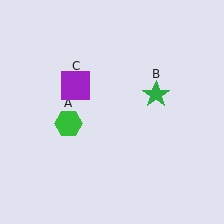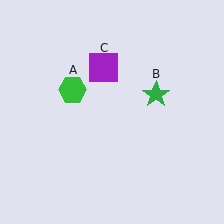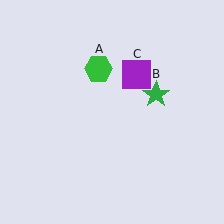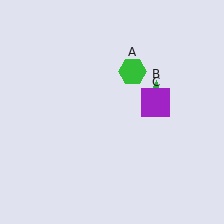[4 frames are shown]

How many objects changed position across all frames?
2 objects changed position: green hexagon (object A), purple square (object C).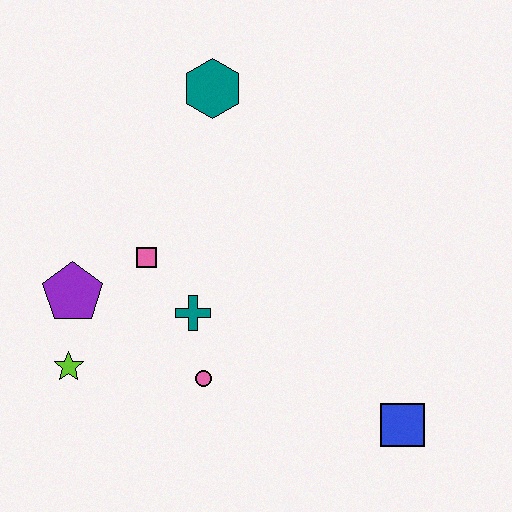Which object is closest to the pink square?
The teal cross is closest to the pink square.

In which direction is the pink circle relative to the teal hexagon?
The pink circle is below the teal hexagon.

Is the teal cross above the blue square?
Yes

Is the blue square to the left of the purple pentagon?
No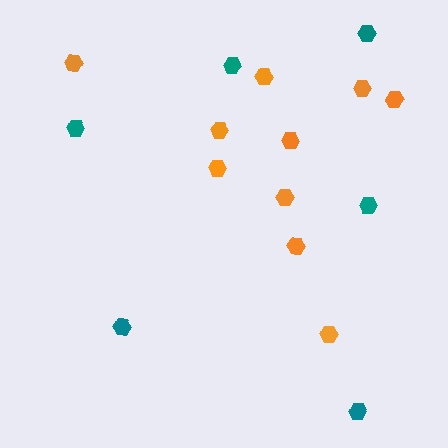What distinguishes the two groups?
There are 2 groups: one group of teal hexagons (6) and one group of orange hexagons (10).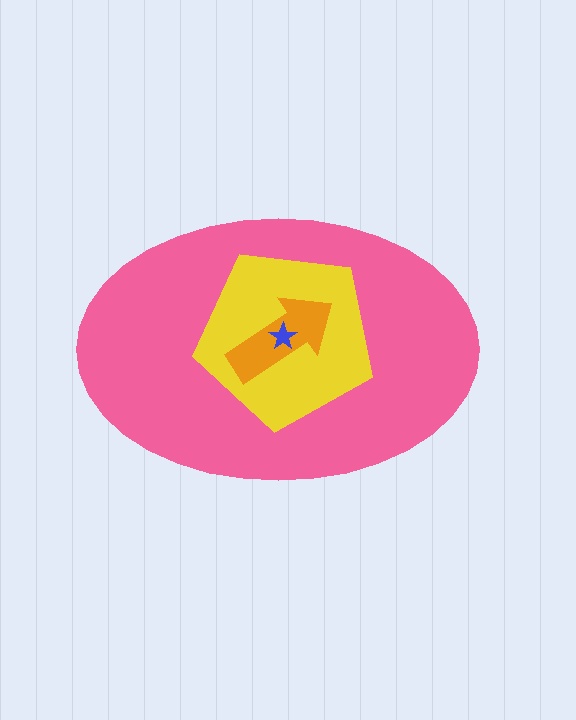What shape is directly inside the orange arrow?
The blue star.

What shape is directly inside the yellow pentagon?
The orange arrow.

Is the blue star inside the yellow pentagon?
Yes.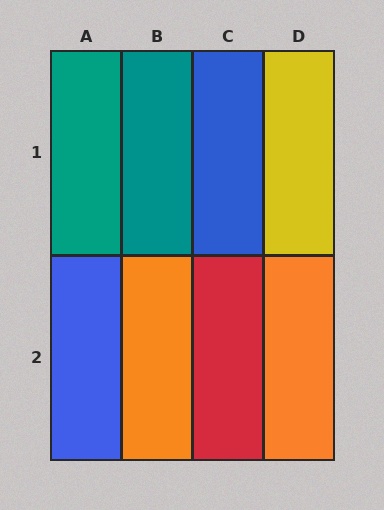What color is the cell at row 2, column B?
Orange.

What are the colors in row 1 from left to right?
Teal, teal, blue, yellow.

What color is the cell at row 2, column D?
Orange.